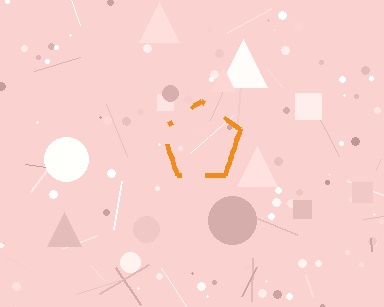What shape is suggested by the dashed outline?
The dashed outline suggests a pentagon.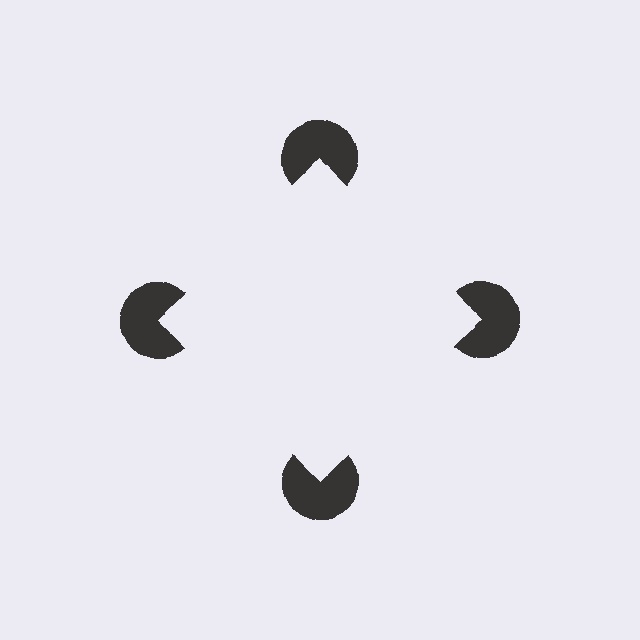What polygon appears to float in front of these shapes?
An illusory square — its edges are inferred from the aligned wedge cuts in the pac-man discs, not physically drawn.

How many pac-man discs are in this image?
There are 4 — one at each vertex of the illusory square.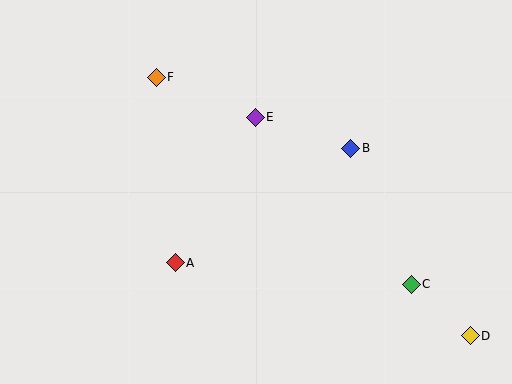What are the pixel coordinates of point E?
Point E is at (255, 117).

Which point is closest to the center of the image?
Point E at (255, 117) is closest to the center.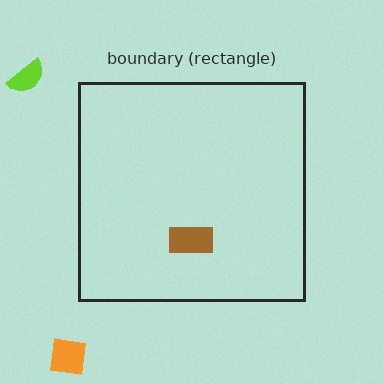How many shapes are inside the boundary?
1 inside, 2 outside.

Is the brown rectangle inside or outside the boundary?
Inside.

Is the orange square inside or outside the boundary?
Outside.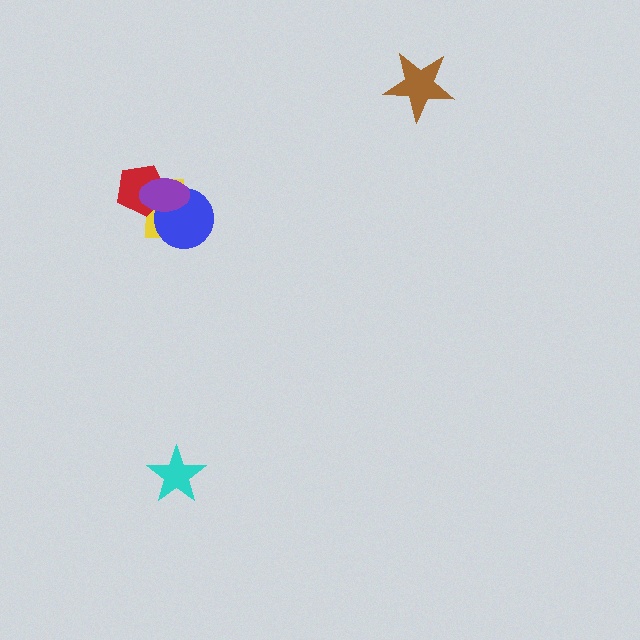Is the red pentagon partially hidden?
Yes, it is partially covered by another shape.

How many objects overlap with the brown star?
0 objects overlap with the brown star.